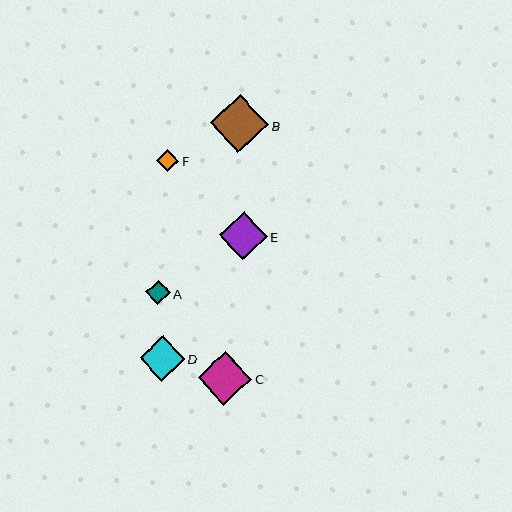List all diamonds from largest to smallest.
From largest to smallest: B, C, E, D, A, F.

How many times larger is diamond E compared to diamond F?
Diamond E is approximately 2.1 times the size of diamond F.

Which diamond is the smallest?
Diamond F is the smallest with a size of approximately 22 pixels.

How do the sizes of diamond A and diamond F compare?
Diamond A and diamond F are approximately the same size.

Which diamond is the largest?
Diamond B is the largest with a size of approximately 58 pixels.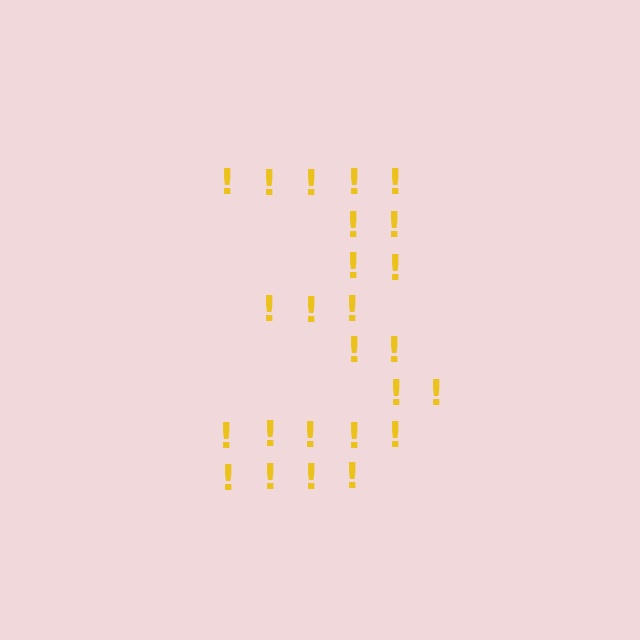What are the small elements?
The small elements are exclamation marks.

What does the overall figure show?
The overall figure shows the digit 3.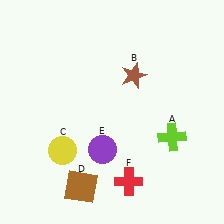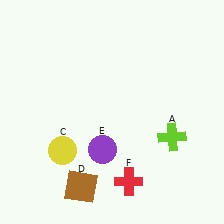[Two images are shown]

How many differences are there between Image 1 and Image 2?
There is 1 difference between the two images.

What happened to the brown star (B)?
The brown star (B) was removed in Image 2. It was in the top-right area of Image 1.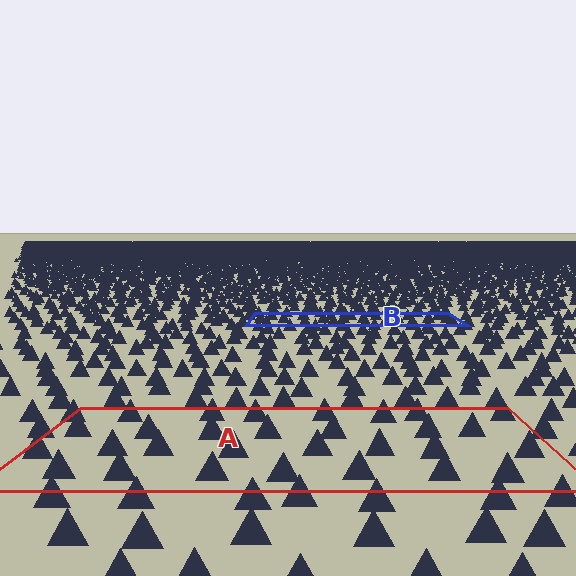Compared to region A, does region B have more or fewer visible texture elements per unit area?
Region B has more texture elements per unit area — they are packed more densely because it is farther away.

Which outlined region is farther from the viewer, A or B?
Region B is farther from the viewer — the texture elements inside it appear smaller and more densely packed.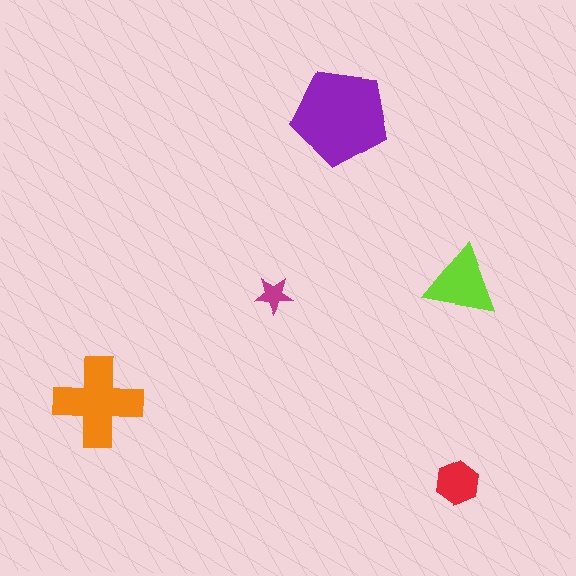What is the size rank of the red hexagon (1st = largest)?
4th.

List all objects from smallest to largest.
The magenta star, the red hexagon, the lime triangle, the orange cross, the purple pentagon.